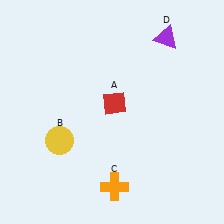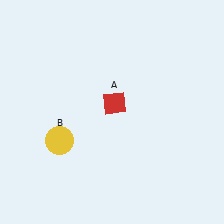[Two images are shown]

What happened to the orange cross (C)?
The orange cross (C) was removed in Image 2. It was in the bottom-right area of Image 1.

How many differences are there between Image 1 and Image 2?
There are 2 differences between the two images.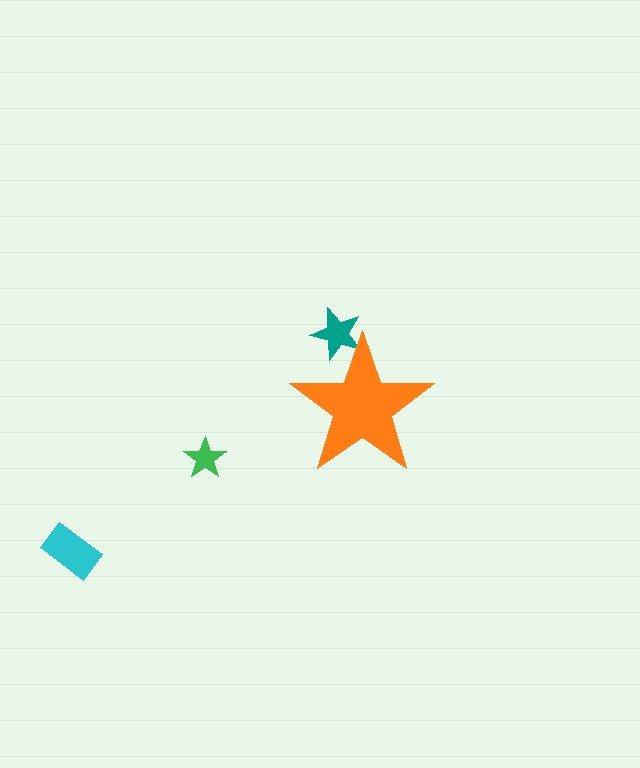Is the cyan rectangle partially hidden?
No, the cyan rectangle is fully visible.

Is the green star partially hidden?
No, the green star is fully visible.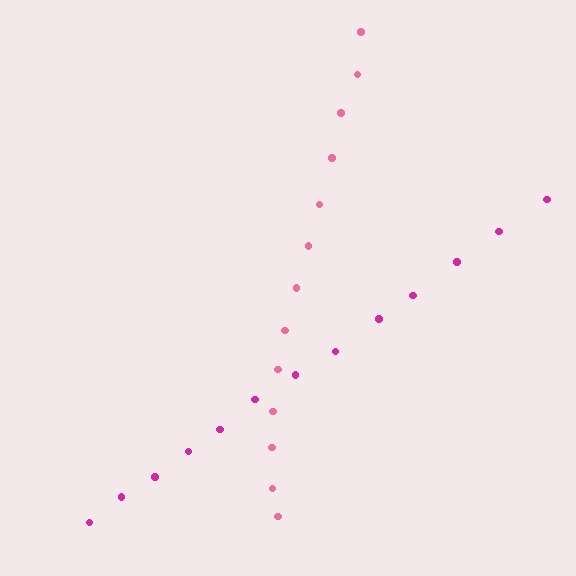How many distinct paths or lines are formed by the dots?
There are 2 distinct paths.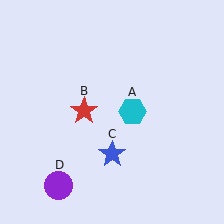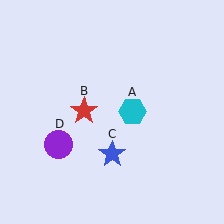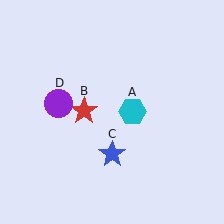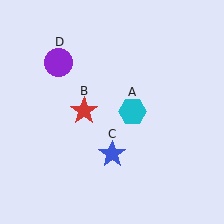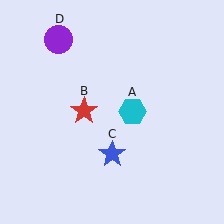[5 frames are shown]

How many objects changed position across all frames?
1 object changed position: purple circle (object D).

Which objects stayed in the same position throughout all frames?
Cyan hexagon (object A) and red star (object B) and blue star (object C) remained stationary.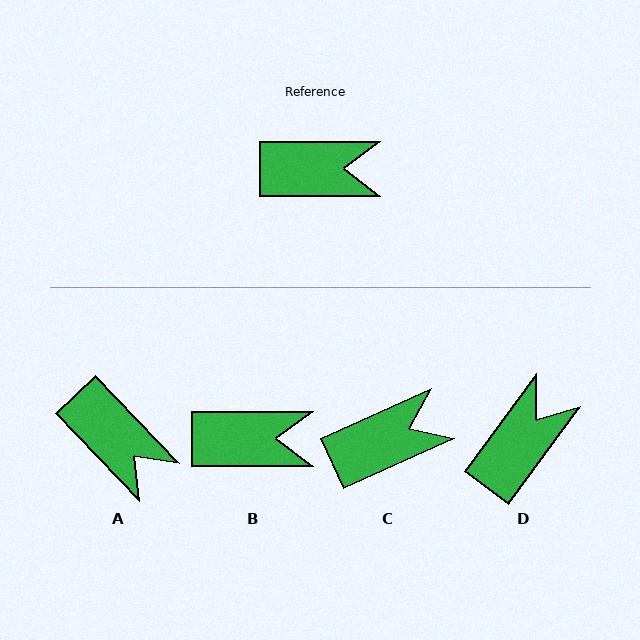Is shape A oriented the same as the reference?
No, it is off by about 46 degrees.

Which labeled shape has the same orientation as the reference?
B.